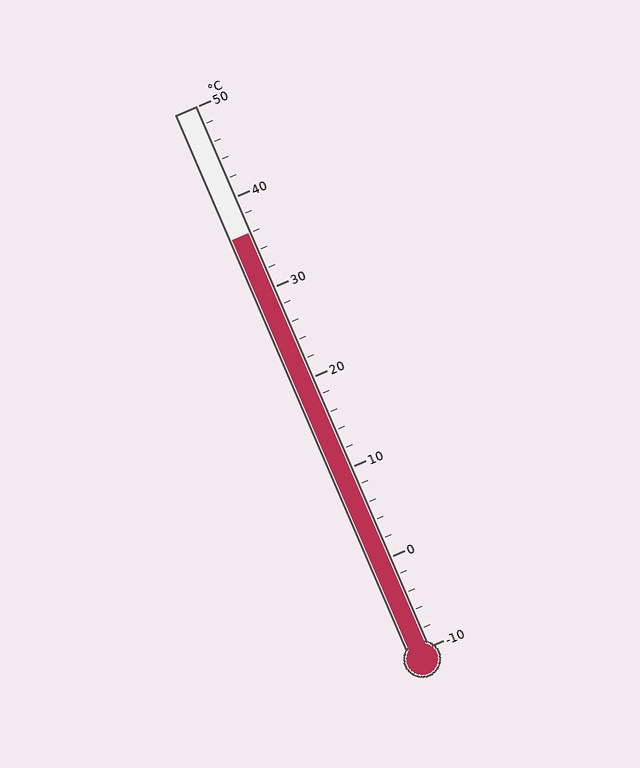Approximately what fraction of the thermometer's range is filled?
The thermometer is filled to approximately 75% of its range.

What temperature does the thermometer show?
The thermometer shows approximately 36°C.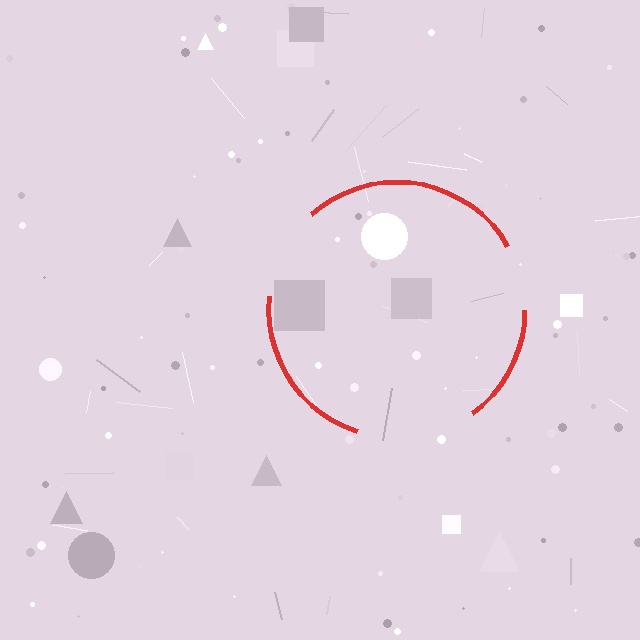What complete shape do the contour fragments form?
The contour fragments form a circle.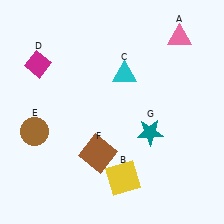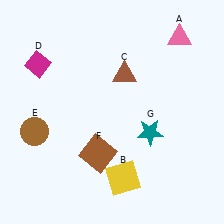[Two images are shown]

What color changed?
The triangle (C) changed from cyan in Image 1 to brown in Image 2.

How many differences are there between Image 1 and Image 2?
There is 1 difference between the two images.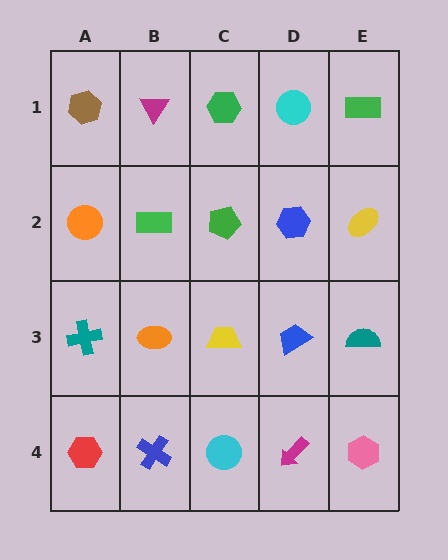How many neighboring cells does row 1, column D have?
3.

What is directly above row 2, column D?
A cyan circle.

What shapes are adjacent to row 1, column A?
An orange circle (row 2, column A), a magenta triangle (row 1, column B).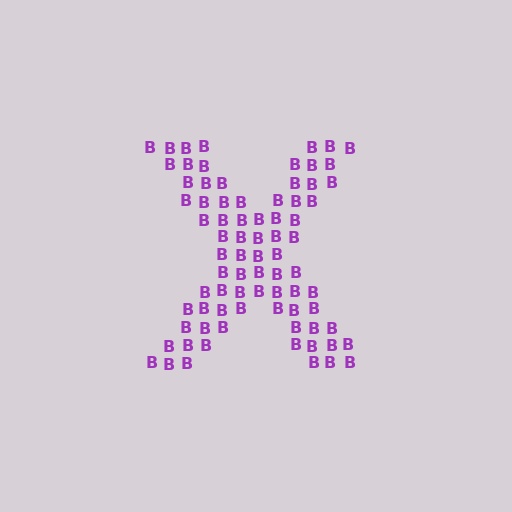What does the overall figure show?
The overall figure shows the letter X.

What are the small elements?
The small elements are letter B's.